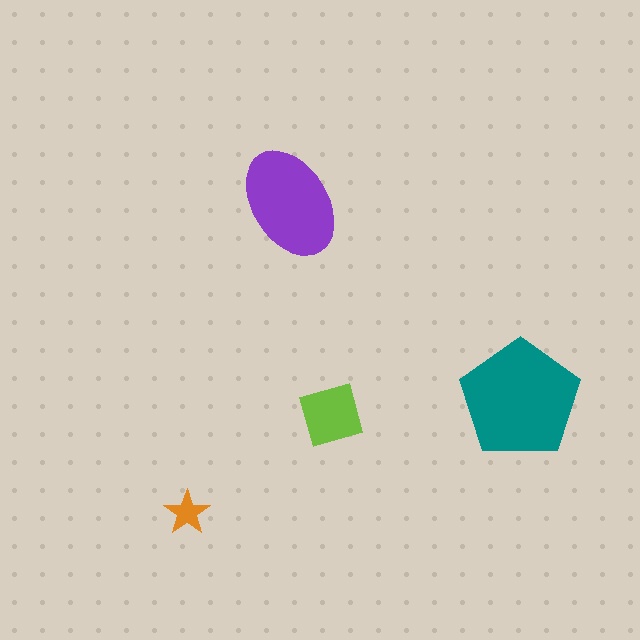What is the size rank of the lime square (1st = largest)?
3rd.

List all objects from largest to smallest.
The teal pentagon, the purple ellipse, the lime square, the orange star.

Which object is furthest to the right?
The teal pentagon is rightmost.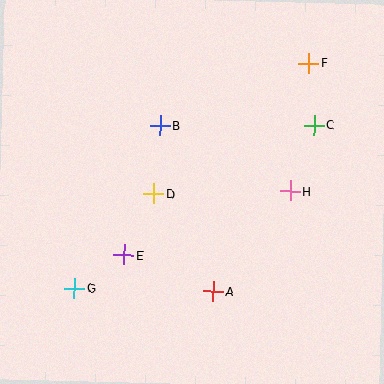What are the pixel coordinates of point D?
Point D is at (153, 194).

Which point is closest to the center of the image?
Point D at (153, 194) is closest to the center.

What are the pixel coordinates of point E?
Point E is at (124, 255).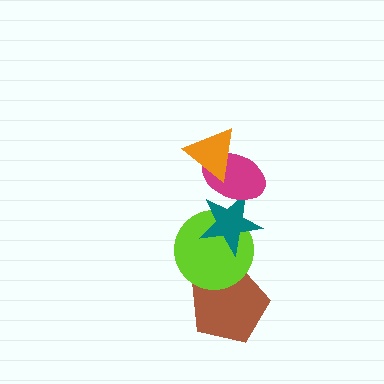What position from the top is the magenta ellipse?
The magenta ellipse is 2nd from the top.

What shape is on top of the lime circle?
The teal star is on top of the lime circle.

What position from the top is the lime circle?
The lime circle is 4th from the top.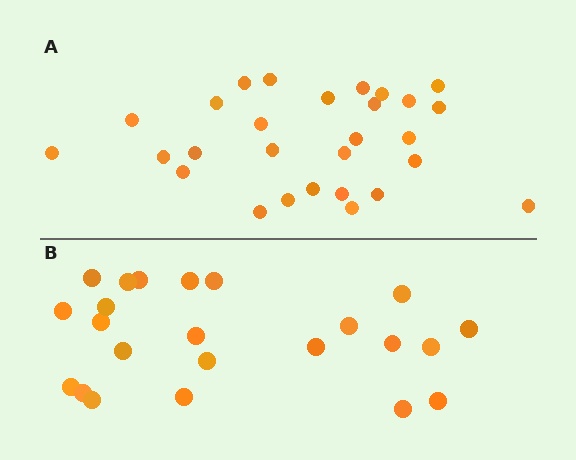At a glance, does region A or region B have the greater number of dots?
Region A (the top region) has more dots.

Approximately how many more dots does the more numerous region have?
Region A has about 5 more dots than region B.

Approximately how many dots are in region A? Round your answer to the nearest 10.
About 30 dots. (The exact count is 28, which rounds to 30.)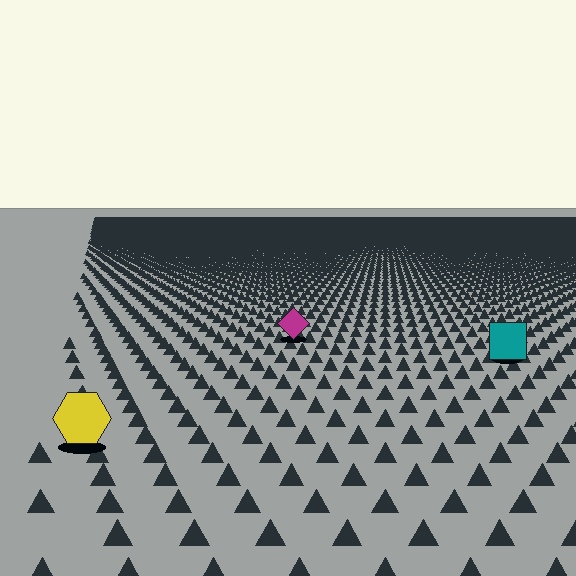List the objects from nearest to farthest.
From nearest to farthest: the yellow hexagon, the teal square, the magenta diamond.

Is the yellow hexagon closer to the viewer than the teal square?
Yes. The yellow hexagon is closer — you can tell from the texture gradient: the ground texture is coarser near it.